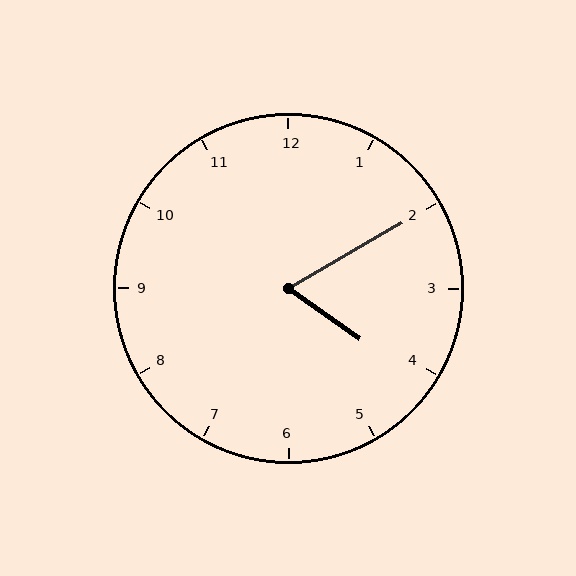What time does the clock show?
4:10.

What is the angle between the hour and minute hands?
Approximately 65 degrees.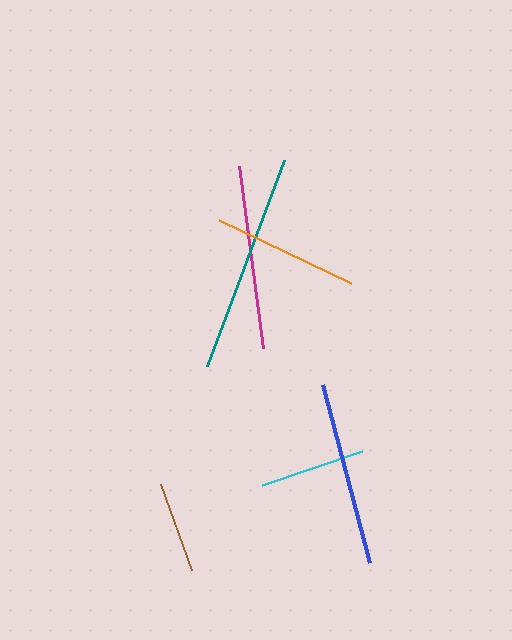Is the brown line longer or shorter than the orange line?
The orange line is longer than the brown line.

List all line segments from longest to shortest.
From longest to shortest: teal, blue, magenta, orange, cyan, brown.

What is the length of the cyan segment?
The cyan segment is approximately 106 pixels long.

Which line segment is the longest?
The teal line is the longest at approximately 220 pixels.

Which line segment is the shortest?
The brown line is the shortest at approximately 91 pixels.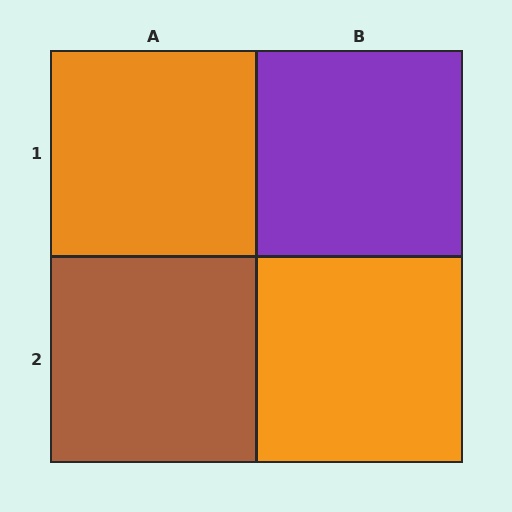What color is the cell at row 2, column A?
Brown.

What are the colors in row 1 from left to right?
Orange, purple.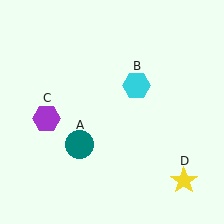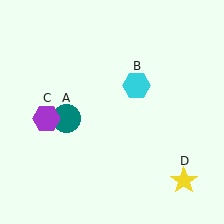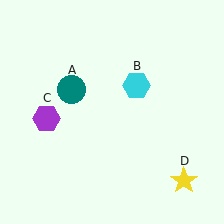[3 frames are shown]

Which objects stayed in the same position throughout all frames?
Cyan hexagon (object B) and purple hexagon (object C) and yellow star (object D) remained stationary.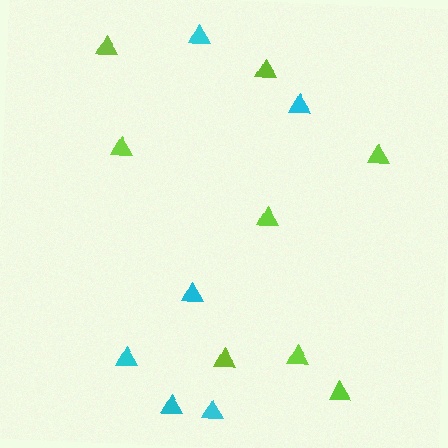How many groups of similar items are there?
There are 2 groups: one group of lime triangles (8) and one group of cyan triangles (6).